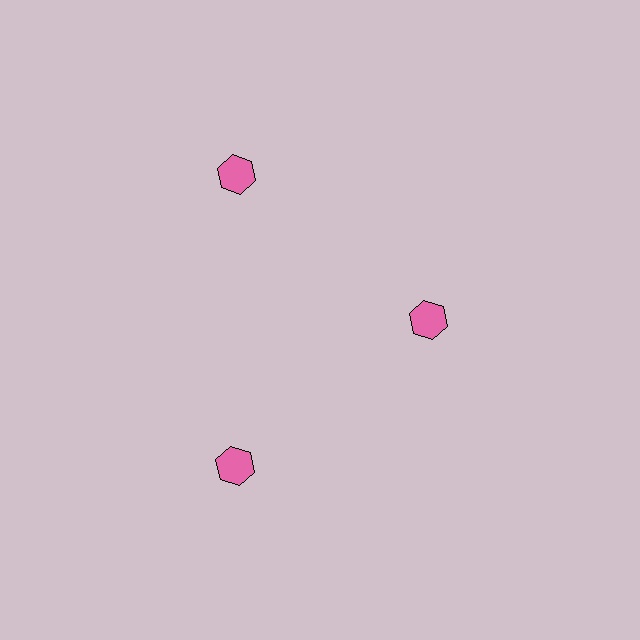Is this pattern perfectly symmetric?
No. The 3 pink hexagons are arranged in a ring, but one element near the 3 o'clock position is pulled inward toward the center, breaking the 3-fold rotational symmetry.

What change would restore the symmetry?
The symmetry would be restored by moving it outward, back onto the ring so that all 3 hexagons sit at equal angles and equal distance from the center.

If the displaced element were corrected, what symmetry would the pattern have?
It would have 3-fold rotational symmetry — the pattern would map onto itself every 120 degrees.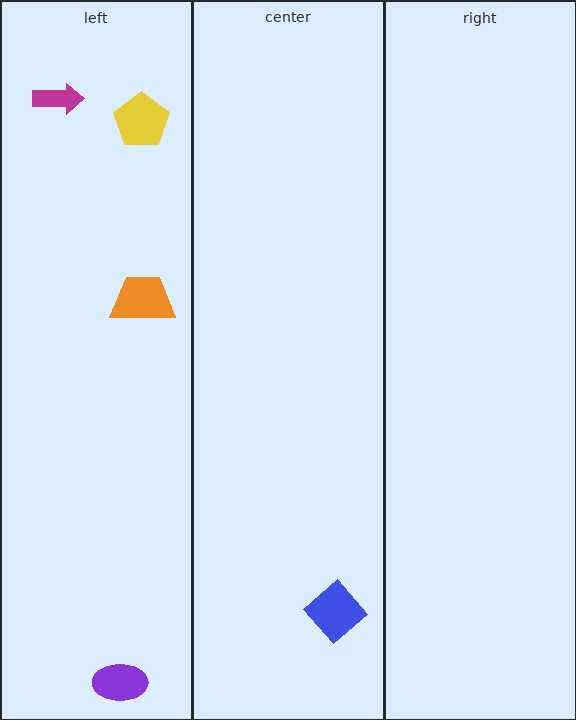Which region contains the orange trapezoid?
The left region.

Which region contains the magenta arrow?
The left region.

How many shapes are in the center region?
1.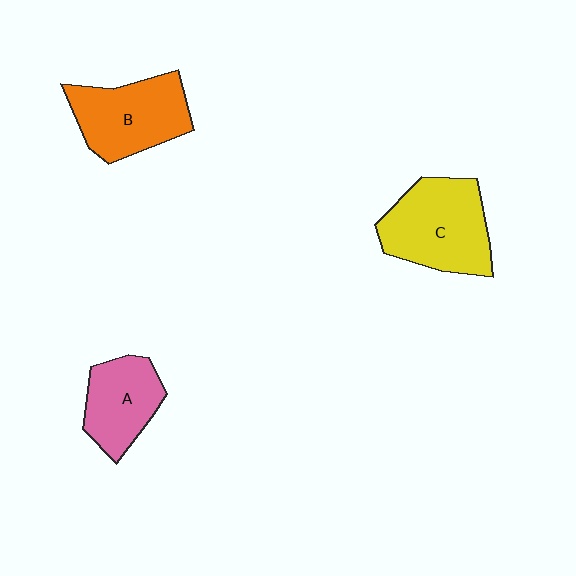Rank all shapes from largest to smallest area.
From largest to smallest: C (yellow), B (orange), A (pink).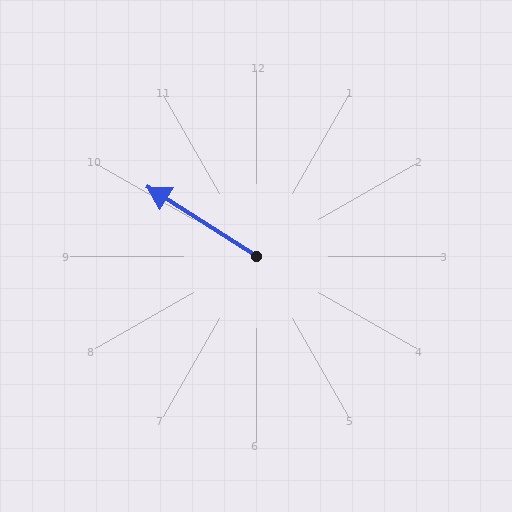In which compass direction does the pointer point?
Northwest.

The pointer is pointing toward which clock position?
Roughly 10 o'clock.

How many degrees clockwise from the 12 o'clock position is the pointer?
Approximately 303 degrees.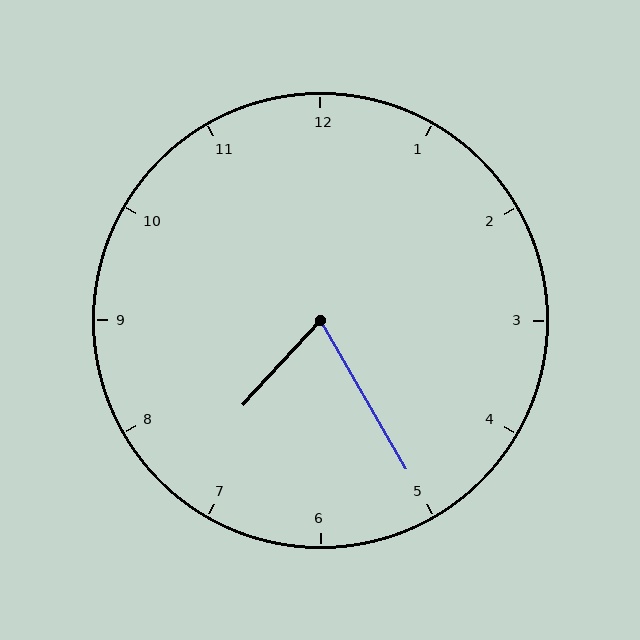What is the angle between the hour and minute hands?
Approximately 72 degrees.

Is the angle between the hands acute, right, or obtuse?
It is acute.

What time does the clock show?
7:25.